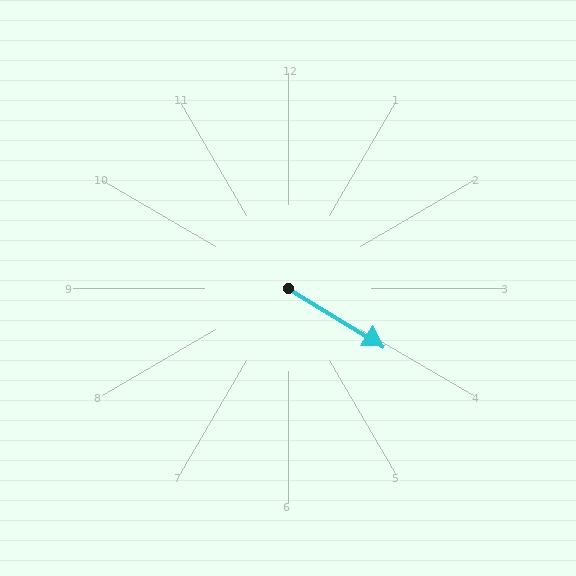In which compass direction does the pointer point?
Southeast.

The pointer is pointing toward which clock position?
Roughly 4 o'clock.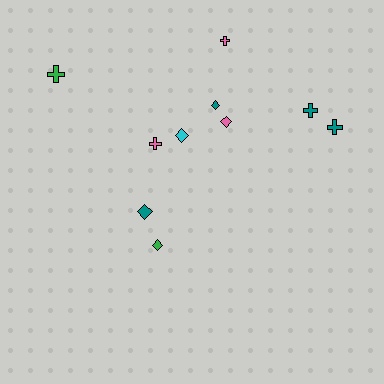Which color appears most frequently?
Teal, with 4 objects.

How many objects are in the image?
There are 10 objects.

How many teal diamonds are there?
There are 2 teal diamonds.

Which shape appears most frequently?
Cross, with 5 objects.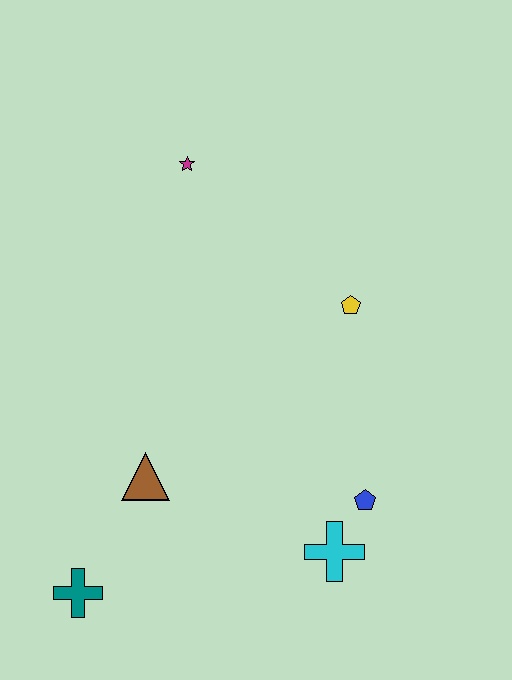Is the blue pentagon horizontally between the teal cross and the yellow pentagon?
No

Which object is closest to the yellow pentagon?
The blue pentagon is closest to the yellow pentagon.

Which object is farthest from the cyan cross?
The magenta star is farthest from the cyan cross.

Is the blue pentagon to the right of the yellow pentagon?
Yes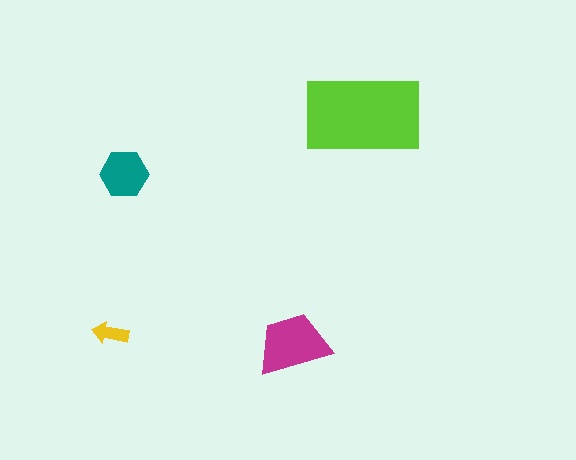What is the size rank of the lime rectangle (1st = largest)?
1st.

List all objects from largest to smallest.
The lime rectangle, the magenta trapezoid, the teal hexagon, the yellow arrow.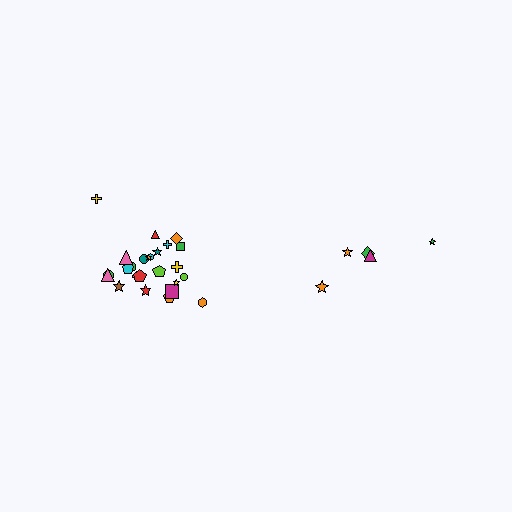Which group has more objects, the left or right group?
The left group.